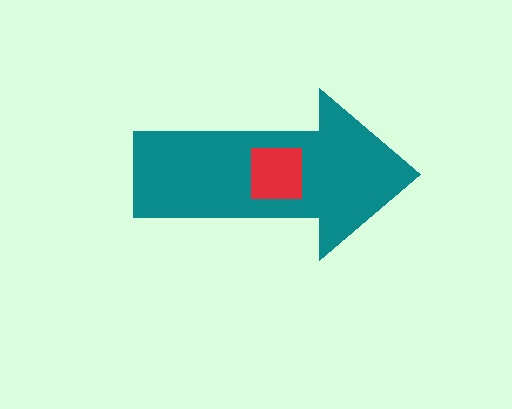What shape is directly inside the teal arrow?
The red square.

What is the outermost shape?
The teal arrow.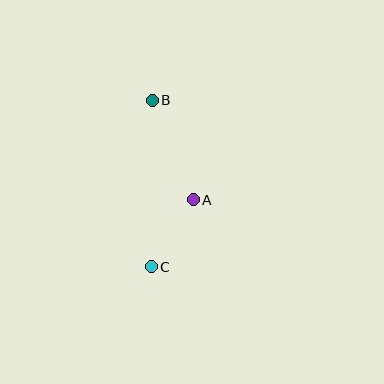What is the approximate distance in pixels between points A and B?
The distance between A and B is approximately 108 pixels.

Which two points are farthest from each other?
Points B and C are farthest from each other.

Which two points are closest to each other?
Points A and C are closest to each other.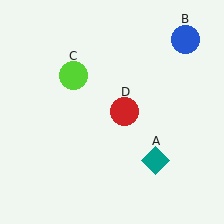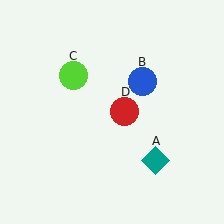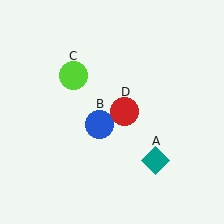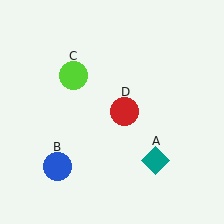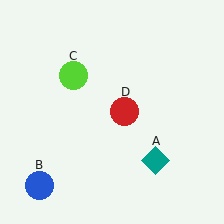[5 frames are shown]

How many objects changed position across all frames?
1 object changed position: blue circle (object B).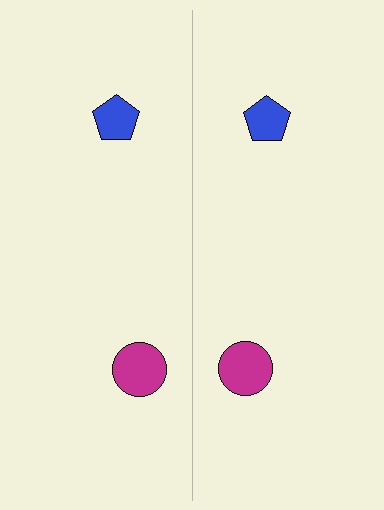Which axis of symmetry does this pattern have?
The pattern has a vertical axis of symmetry running through the center of the image.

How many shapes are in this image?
There are 4 shapes in this image.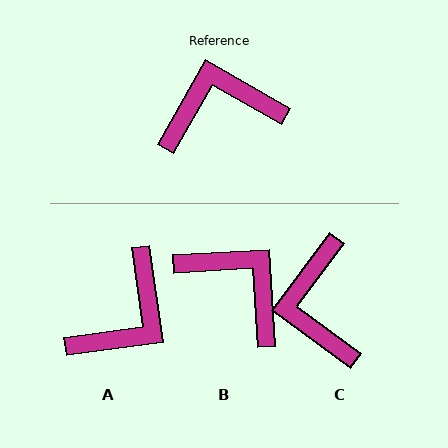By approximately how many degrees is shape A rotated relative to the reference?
Approximately 142 degrees clockwise.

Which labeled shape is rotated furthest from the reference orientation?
A, about 142 degrees away.